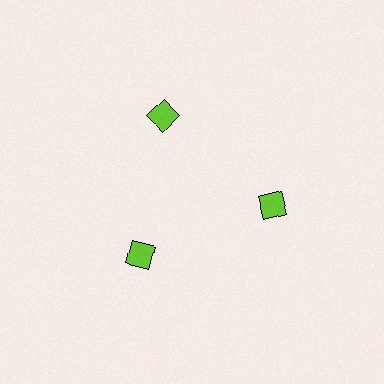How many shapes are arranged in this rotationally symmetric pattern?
There are 3 shapes, arranged in 3 groups of 1.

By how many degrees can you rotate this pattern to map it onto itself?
The pattern maps onto itself every 120 degrees of rotation.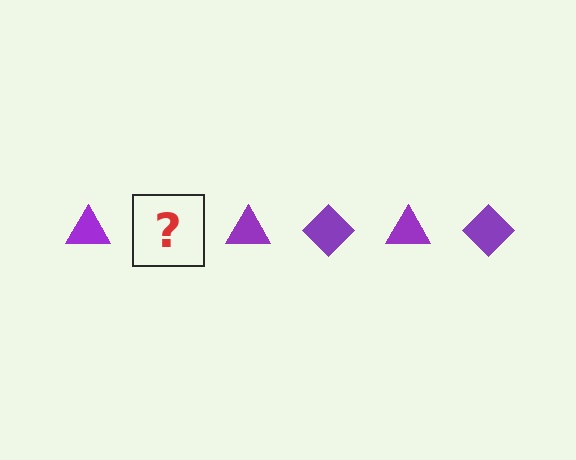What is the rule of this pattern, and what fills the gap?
The rule is that the pattern cycles through triangle, diamond shapes in purple. The gap should be filled with a purple diamond.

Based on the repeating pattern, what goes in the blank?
The blank should be a purple diamond.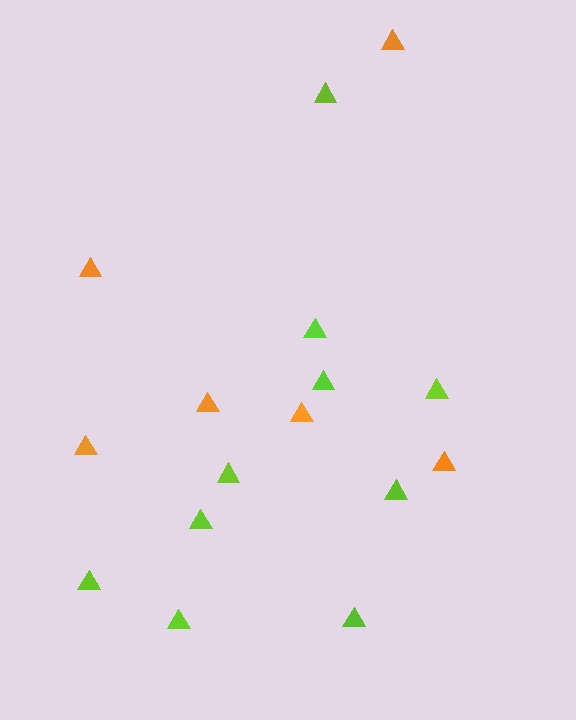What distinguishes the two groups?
There are 2 groups: one group of lime triangles (10) and one group of orange triangles (6).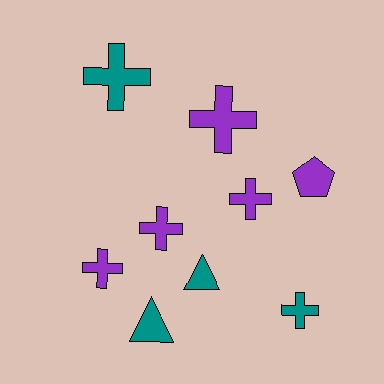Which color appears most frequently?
Purple, with 5 objects.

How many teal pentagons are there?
There are no teal pentagons.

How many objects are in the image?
There are 9 objects.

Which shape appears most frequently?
Cross, with 6 objects.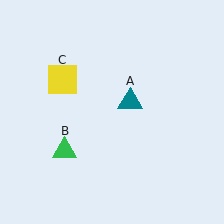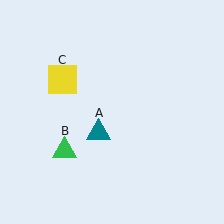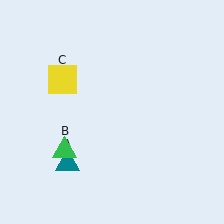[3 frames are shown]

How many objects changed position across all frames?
1 object changed position: teal triangle (object A).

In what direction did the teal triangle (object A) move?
The teal triangle (object A) moved down and to the left.